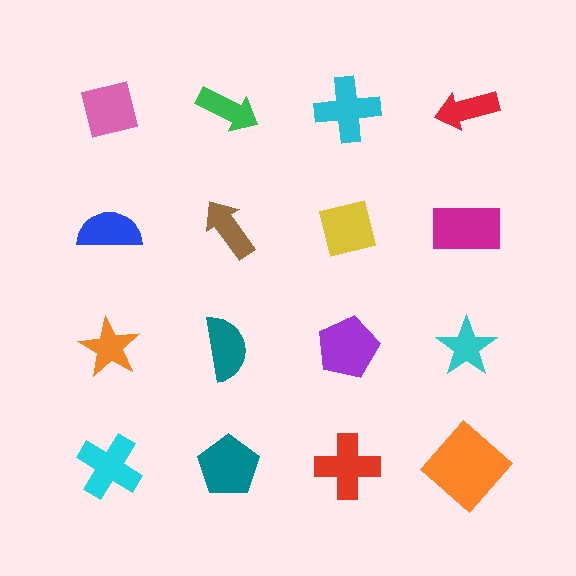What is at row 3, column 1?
An orange star.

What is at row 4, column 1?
A cyan cross.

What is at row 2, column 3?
A yellow square.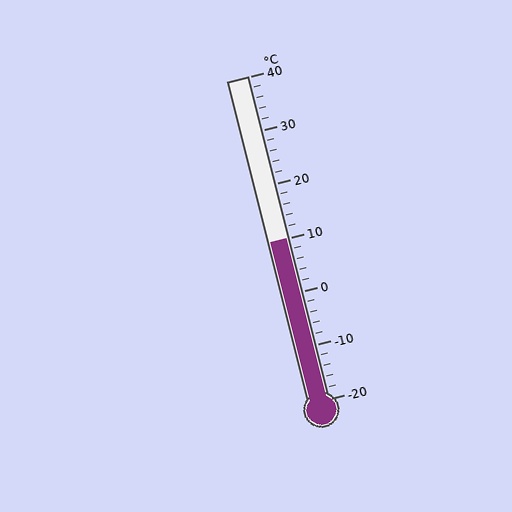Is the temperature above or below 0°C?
The temperature is above 0°C.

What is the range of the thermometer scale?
The thermometer scale ranges from -20°C to 40°C.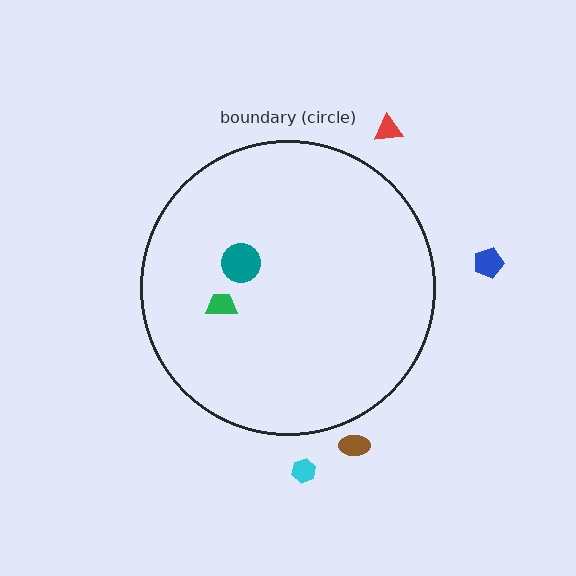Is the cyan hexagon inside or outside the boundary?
Outside.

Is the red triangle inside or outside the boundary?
Outside.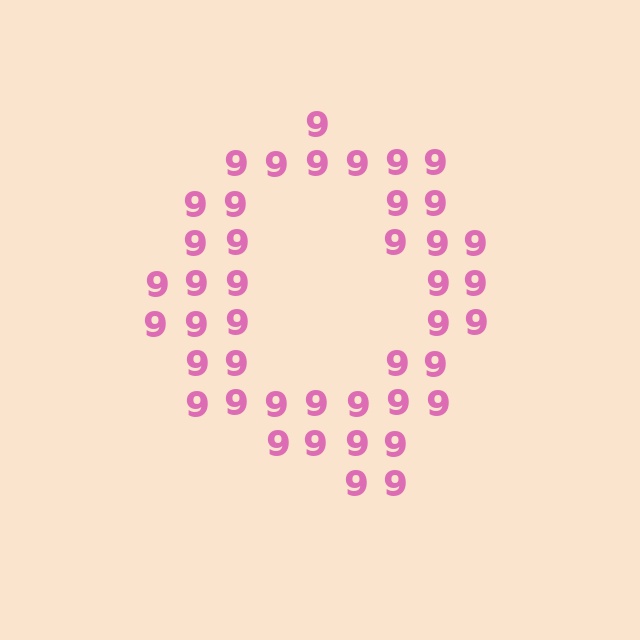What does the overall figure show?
The overall figure shows the letter Q.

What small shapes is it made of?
It is made of small digit 9's.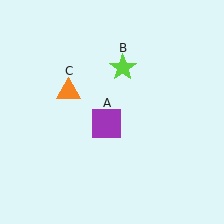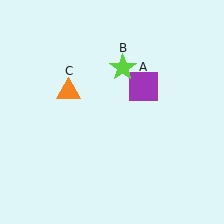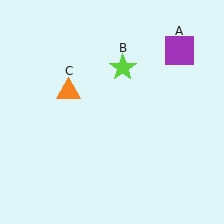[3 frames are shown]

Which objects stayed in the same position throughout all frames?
Lime star (object B) and orange triangle (object C) remained stationary.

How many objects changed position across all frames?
1 object changed position: purple square (object A).